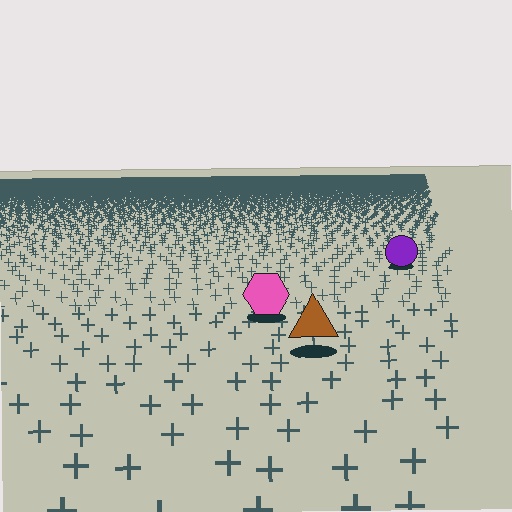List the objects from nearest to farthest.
From nearest to farthest: the brown triangle, the pink hexagon, the purple circle.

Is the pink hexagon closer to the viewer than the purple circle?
Yes. The pink hexagon is closer — you can tell from the texture gradient: the ground texture is coarser near it.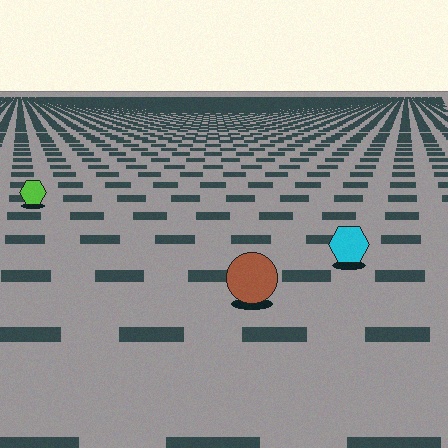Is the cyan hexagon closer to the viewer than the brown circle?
No. The brown circle is closer — you can tell from the texture gradient: the ground texture is coarser near it.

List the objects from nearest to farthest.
From nearest to farthest: the brown circle, the cyan hexagon, the lime hexagon.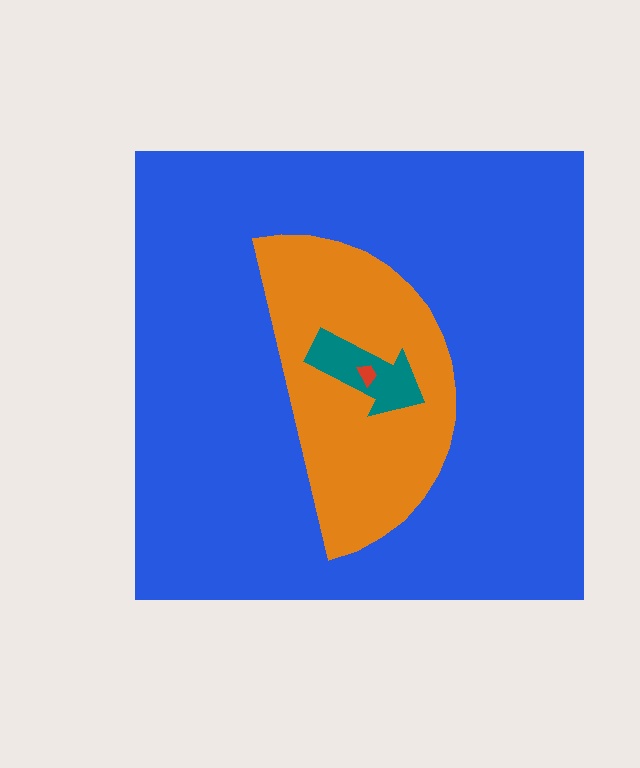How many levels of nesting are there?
4.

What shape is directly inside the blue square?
The orange semicircle.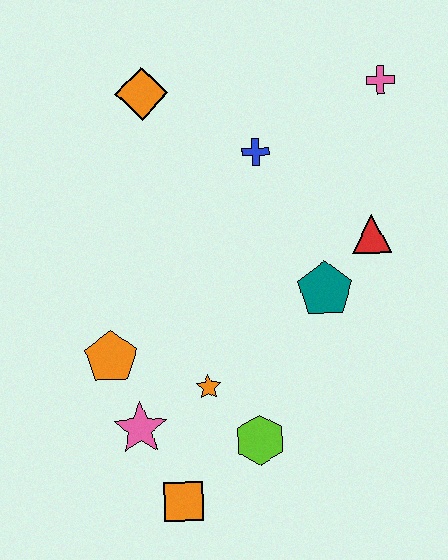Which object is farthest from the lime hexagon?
The pink cross is farthest from the lime hexagon.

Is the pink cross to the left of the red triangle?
No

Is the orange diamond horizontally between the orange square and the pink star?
Yes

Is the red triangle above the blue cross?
No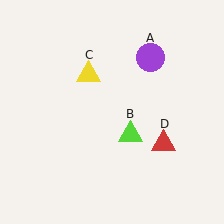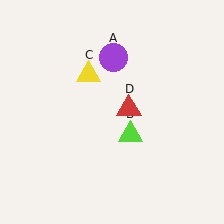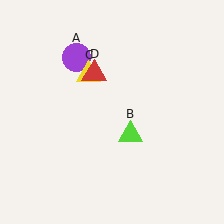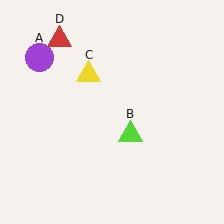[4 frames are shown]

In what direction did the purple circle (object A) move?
The purple circle (object A) moved left.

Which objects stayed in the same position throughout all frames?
Lime triangle (object B) and yellow triangle (object C) remained stationary.